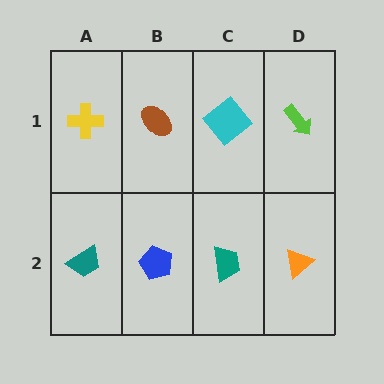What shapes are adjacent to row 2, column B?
A brown ellipse (row 1, column B), a teal trapezoid (row 2, column A), a teal trapezoid (row 2, column C).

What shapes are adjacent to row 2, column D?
A lime arrow (row 1, column D), a teal trapezoid (row 2, column C).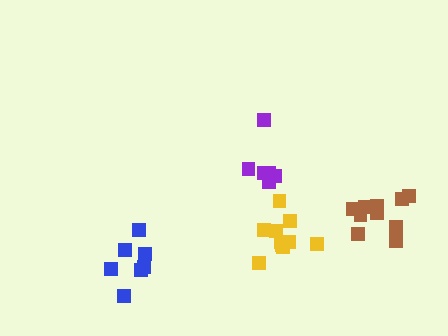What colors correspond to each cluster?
The clusters are colored: brown, blue, purple, yellow.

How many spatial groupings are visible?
There are 4 spatial groupings.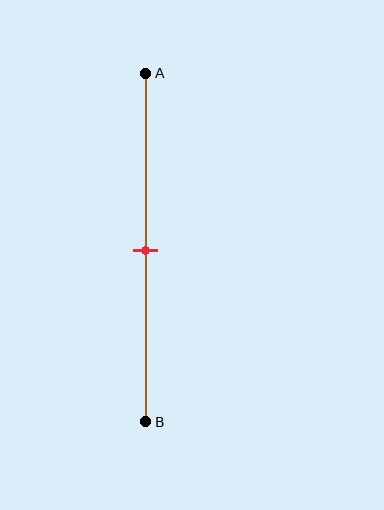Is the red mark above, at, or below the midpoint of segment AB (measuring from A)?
The red mark is approximately at the midpoint of segment AB.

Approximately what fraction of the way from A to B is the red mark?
The red mark is approximately 50% of the way from A to B.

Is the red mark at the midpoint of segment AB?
Yes, the mark is approximately at the midpoint.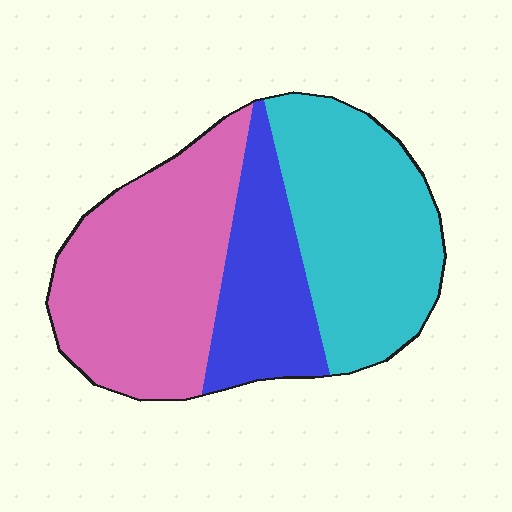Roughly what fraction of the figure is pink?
Pink covers 41% of the figure.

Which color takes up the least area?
Blue, at roughly 20%.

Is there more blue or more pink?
Pink.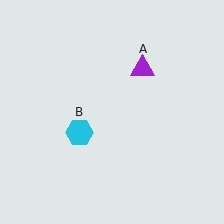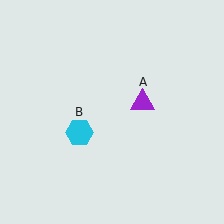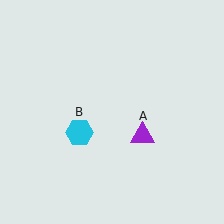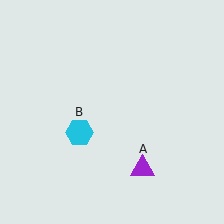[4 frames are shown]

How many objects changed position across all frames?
1 object changed position: purple triangle (object A).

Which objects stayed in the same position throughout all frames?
Cyan hexagon (object B) remained stationary.